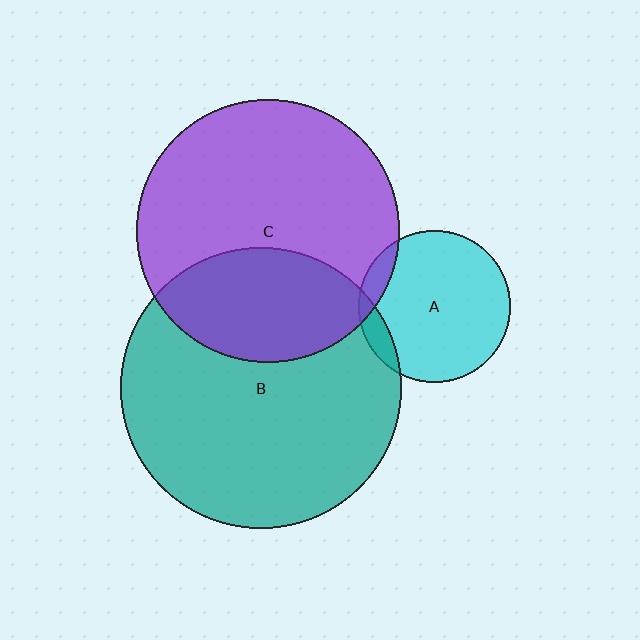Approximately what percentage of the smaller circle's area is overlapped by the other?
Approximately 10%.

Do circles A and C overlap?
Yes.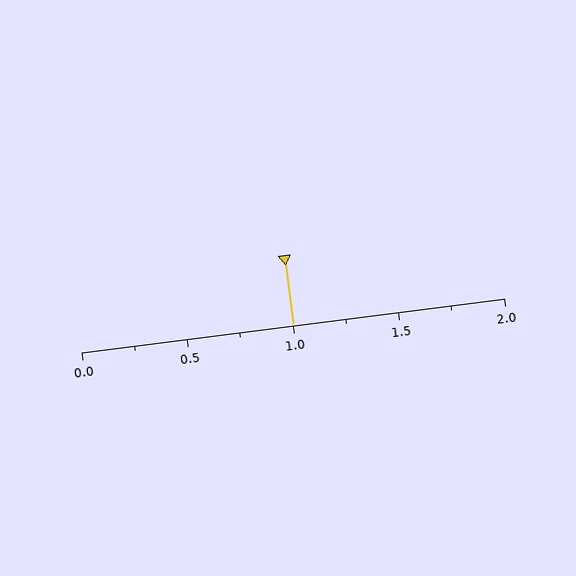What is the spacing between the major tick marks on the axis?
The major ticks are spaced 0.5 apart.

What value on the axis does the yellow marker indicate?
The marker indicates approximately 1.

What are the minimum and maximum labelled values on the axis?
The axis runs from 0.0 to 2.0.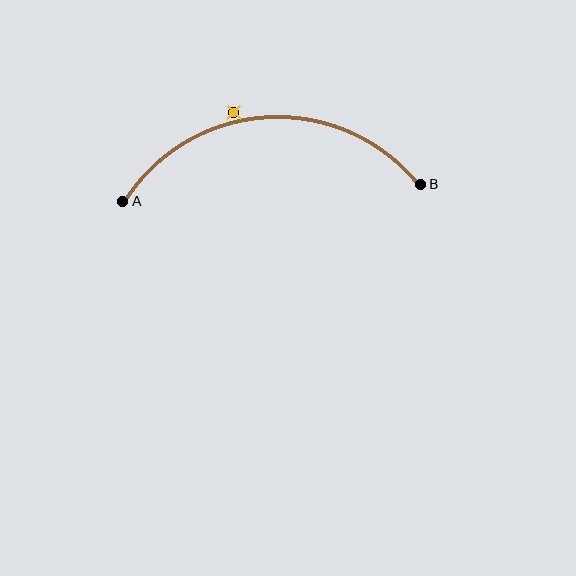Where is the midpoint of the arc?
The arc midpoint is the point on the curve farthest from the straight line joining A and B. It sits above that line.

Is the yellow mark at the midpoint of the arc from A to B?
No — the yellow mark does not lie on the arc at all. It sits slightly outside the curve.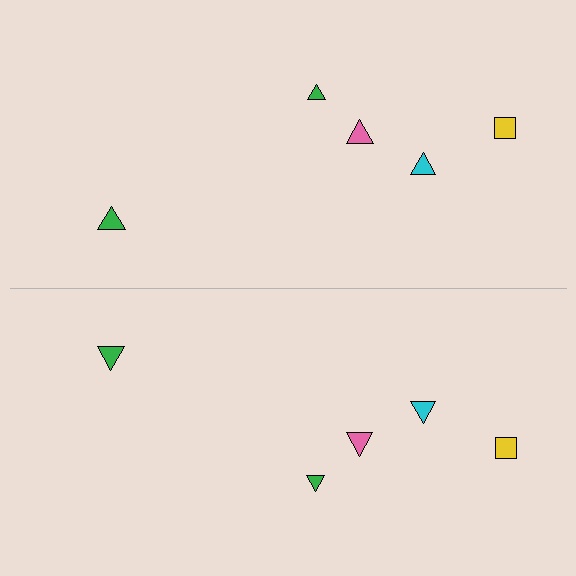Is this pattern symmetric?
Yes, this pattern has bilateral (reflection) symmetry.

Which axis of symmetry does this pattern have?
The pattern has a horizontal axis of symmetry running through the center of the image.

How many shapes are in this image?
There are 10 shapes in this image.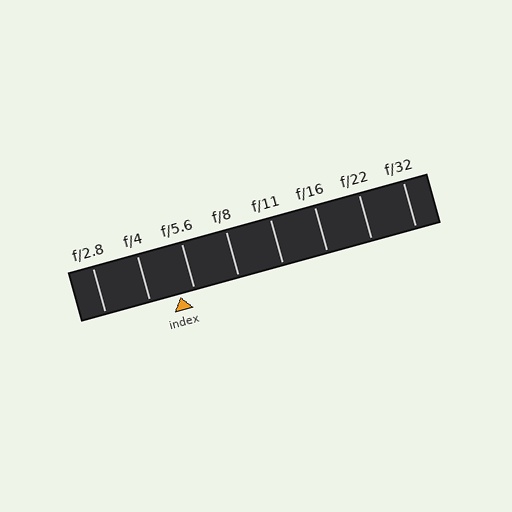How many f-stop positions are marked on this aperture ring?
There are 8 f-stop positions marked.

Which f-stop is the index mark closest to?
The index mark is closest to f/5.6.